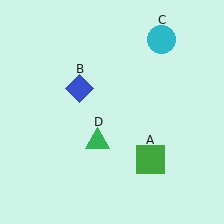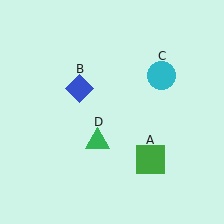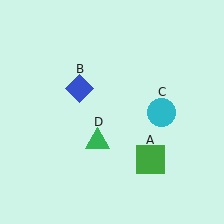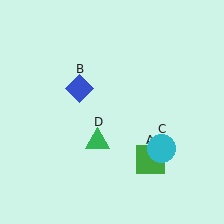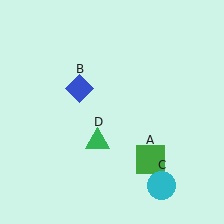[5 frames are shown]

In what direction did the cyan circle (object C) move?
The cyan circle (object C) moved down.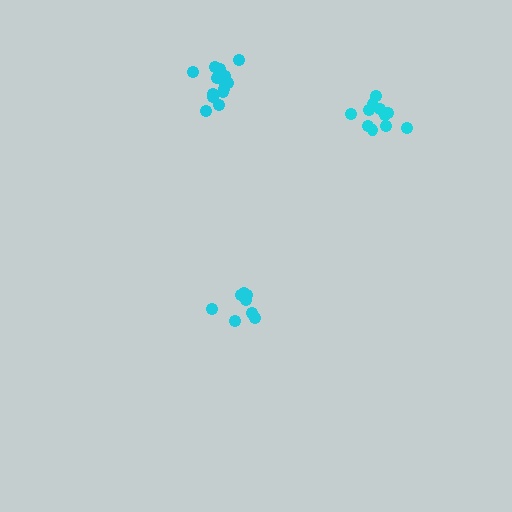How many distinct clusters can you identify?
There are 3 distinct clusters.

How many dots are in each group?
Group 1: 14 dots, Group 2: 8 dots, Group 3: 11 dots (33 total).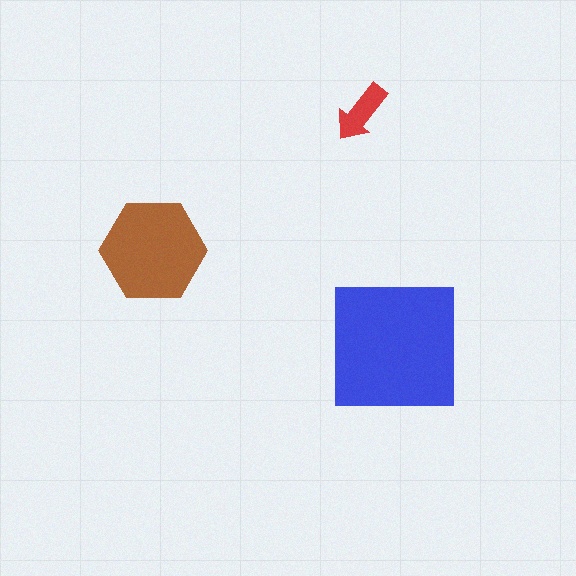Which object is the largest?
The blue square.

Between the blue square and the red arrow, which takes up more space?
The blue square.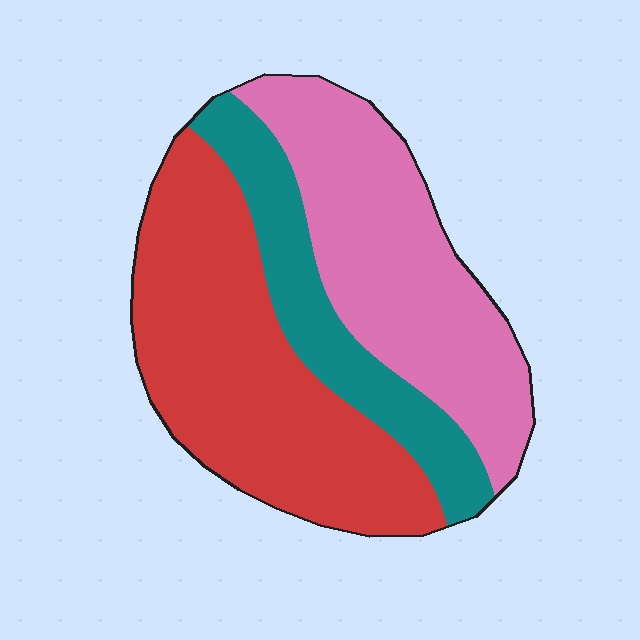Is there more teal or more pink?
Pink.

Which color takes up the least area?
Teal, at roughly 20%.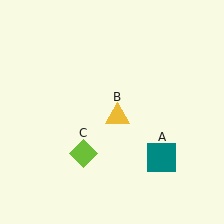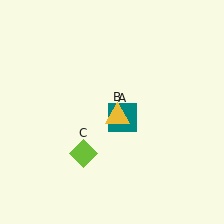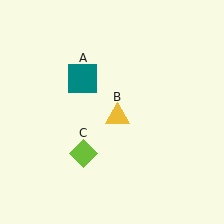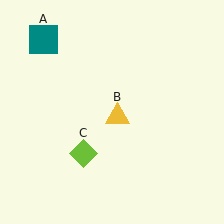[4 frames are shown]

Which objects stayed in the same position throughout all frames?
Yellow triangle (object B) and lime diamond (object C) remained stationary.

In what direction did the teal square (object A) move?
The teal square (object A) moved up and to the left.